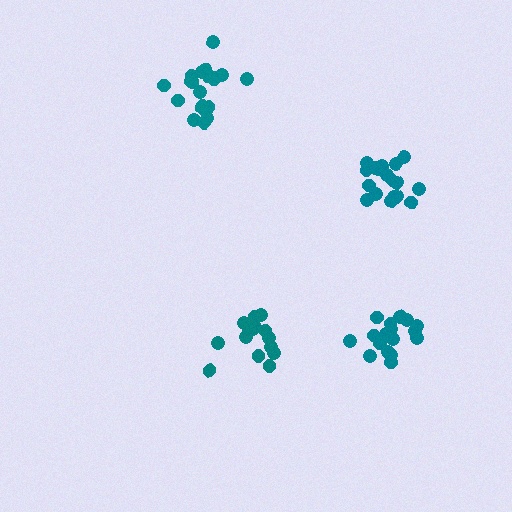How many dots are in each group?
Group 1: 17 dots, Group 2: 17 dots, Group 3: 18 dots, Group 4: 20 dots (72 total).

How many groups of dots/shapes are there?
There are 4 groups.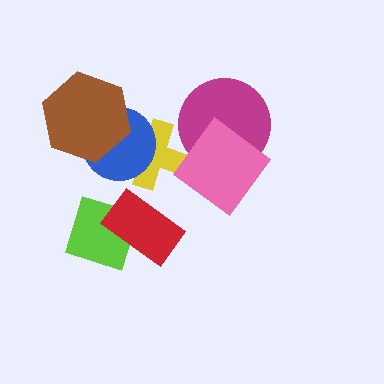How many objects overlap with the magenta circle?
1 object overlaps with the magenta circle.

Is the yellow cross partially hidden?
Yes, it is partially covered by another shape.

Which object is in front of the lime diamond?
The red rectangle is in front of the lime diamond.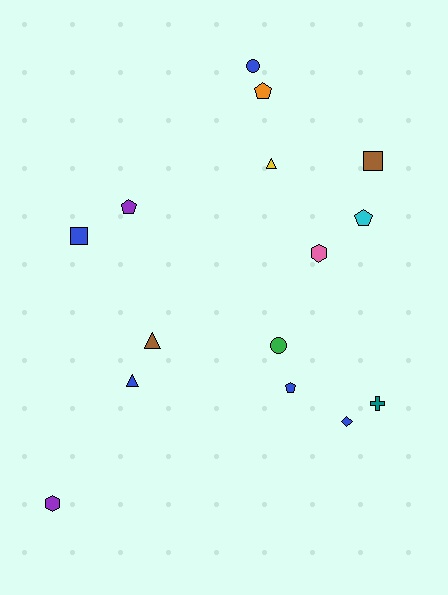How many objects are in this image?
There are 15 objects.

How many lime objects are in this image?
There are no lime objects.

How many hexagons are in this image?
There are 2 hexagons.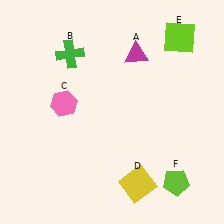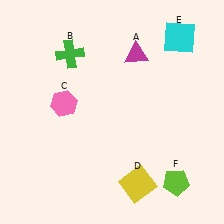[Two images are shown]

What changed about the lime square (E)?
In Image 1, E is lime. In Image 2, it changed to cyan.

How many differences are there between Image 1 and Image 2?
There is 1 difference between the two images.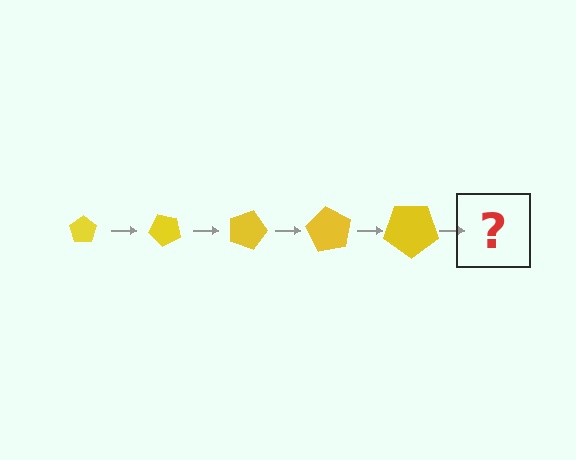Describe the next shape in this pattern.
It should be a pentagon, larger than the previous one and rotated 225 degrees from the start.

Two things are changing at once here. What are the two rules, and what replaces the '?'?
The two rules are that the pentagon grows larger each step and it rotates 45 degrees each step. The '?' should be a pentagon, larger than the previous one and rotated 225 degrees from the start.